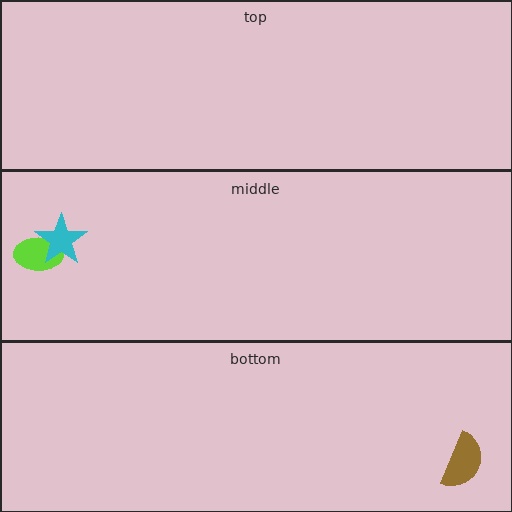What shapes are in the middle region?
The lime ellipse, the cyan star.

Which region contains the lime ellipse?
The middle region.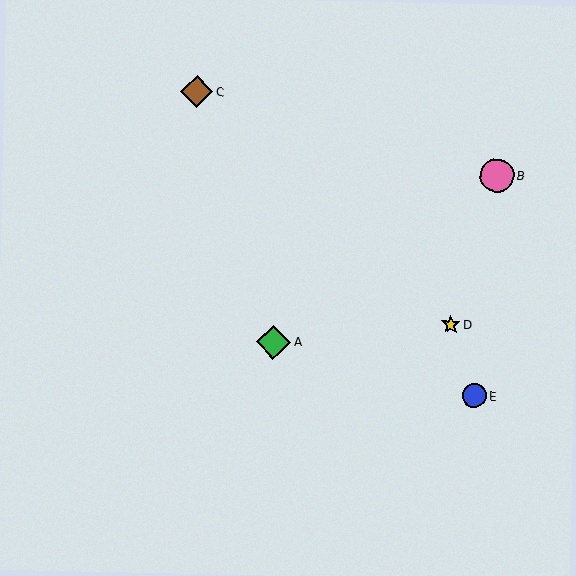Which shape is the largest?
The green diamond (labeled A) is the largest.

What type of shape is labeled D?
Shape D is a yellow star.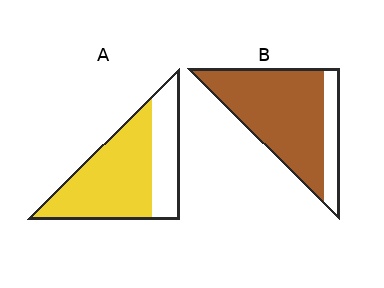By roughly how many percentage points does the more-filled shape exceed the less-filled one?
By roughly 15 percentage points (B over A).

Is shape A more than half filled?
Yes.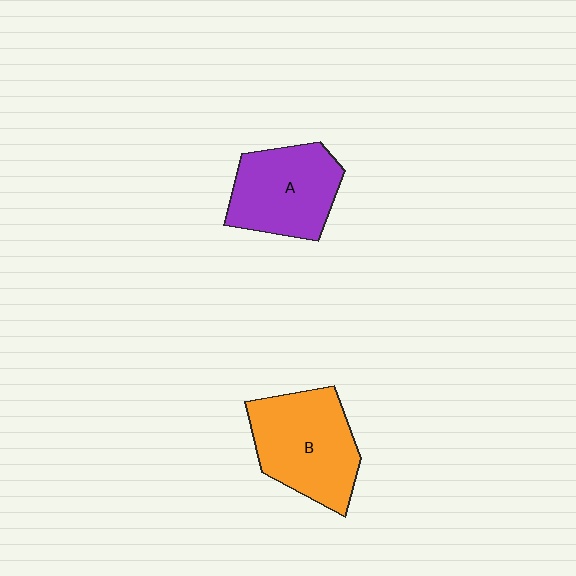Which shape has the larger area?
Shape B (orange).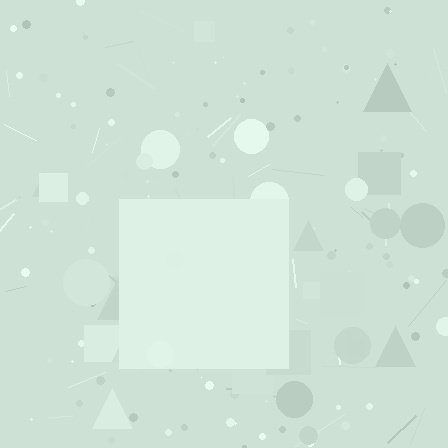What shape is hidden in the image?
A square is hidden in the image.